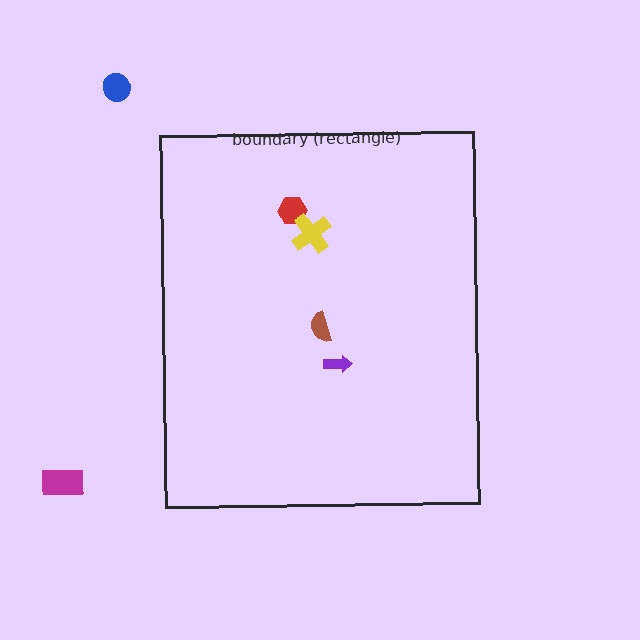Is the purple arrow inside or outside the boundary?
Inside.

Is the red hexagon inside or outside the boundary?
Inside.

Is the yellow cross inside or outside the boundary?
Inside.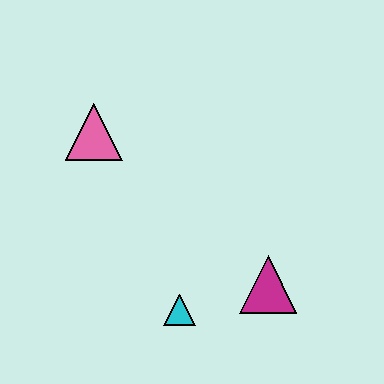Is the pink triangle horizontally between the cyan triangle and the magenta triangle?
No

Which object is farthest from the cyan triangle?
The pink triangle is farthest from the cyan triangle.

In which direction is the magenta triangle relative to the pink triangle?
The magenta triangle is to the right of the pink triangle.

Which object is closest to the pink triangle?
The cyan triangle is closest to the pink triangle.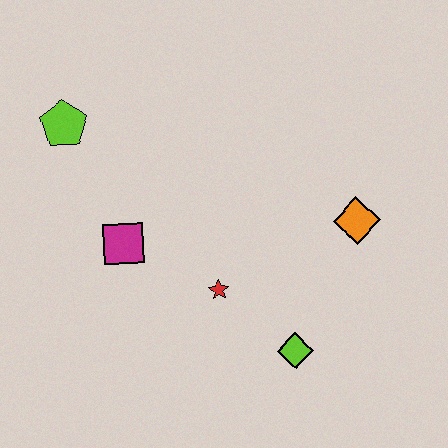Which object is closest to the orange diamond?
The lime diamond is closest to the orange diamond.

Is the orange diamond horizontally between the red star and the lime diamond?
No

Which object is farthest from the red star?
The lime pentagon is farthest from the red star.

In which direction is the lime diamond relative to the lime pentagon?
The lime diamond is below the lime pentagon.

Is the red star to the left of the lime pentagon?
No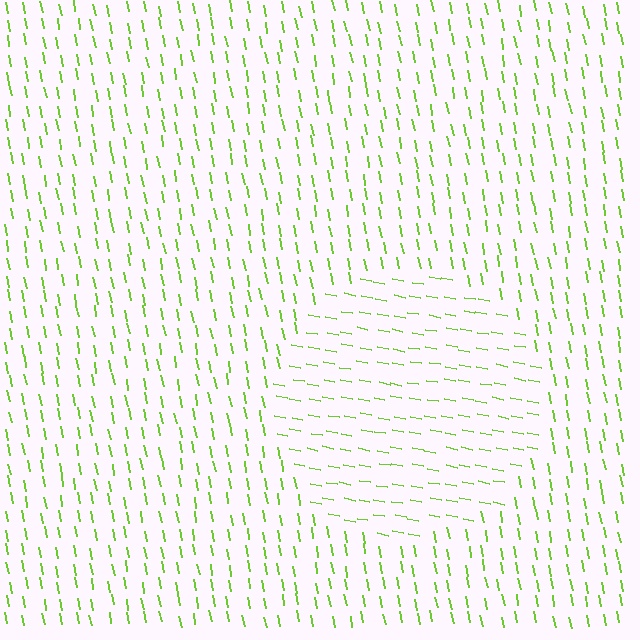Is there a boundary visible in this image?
Yes, there is a texture boundary formed by a change in line orientation.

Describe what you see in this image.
The image is filled with small lime line segments. A circle region in the image has lines oriented differently from the surrounding lines, creating a visible texture boundary.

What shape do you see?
I see a circle.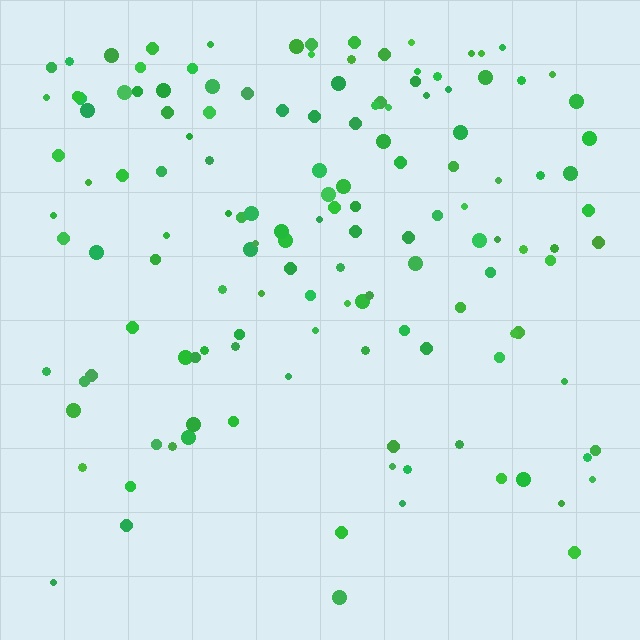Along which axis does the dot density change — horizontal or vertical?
Vertical.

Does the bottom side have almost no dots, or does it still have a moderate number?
Still a moderate number, just noticeably fewer than the top.